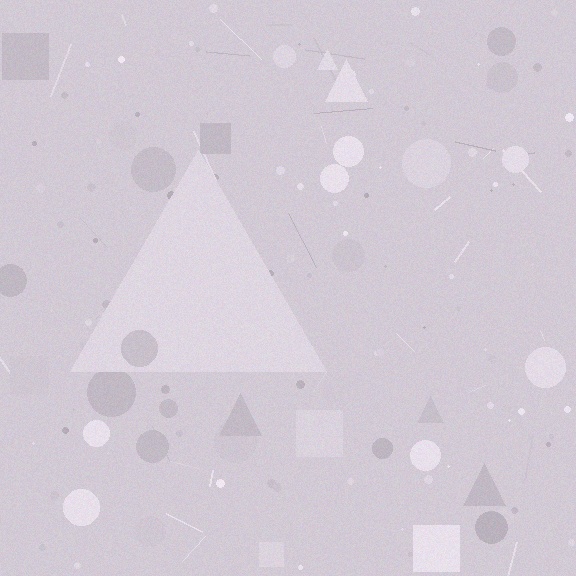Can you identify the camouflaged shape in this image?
The camouflaged shape is a triangle.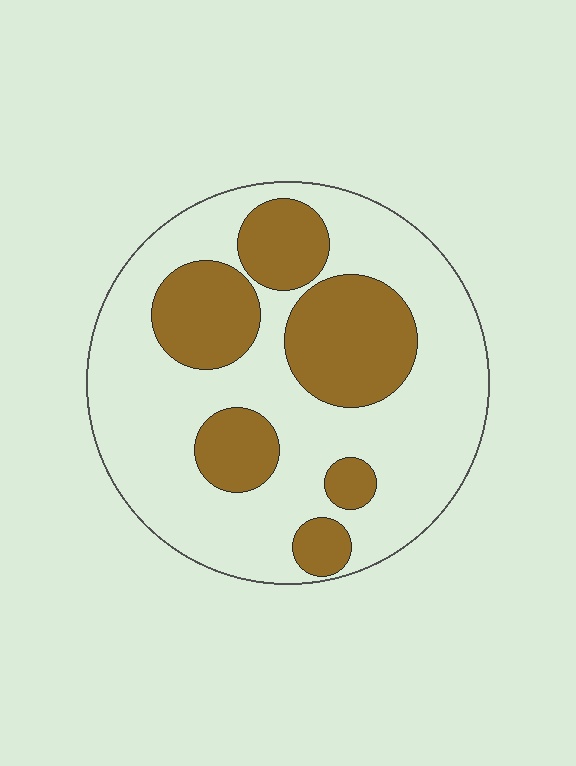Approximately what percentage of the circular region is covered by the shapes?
Approximately 30%.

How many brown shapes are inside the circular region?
6.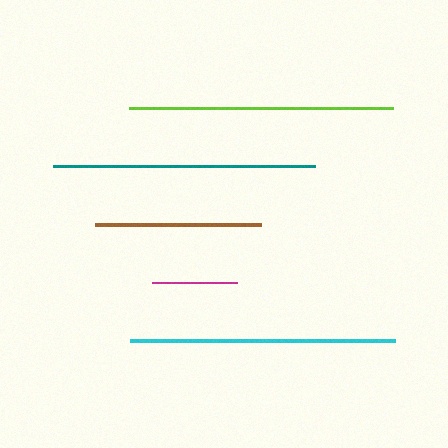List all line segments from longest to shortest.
From longest to shortest: lime, cyan, teal, brown, magenta.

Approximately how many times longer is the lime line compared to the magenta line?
The lime line is approximately 3.1 times the length of the magenta line.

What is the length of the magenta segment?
The magenta segment is approximately 85 pixels long.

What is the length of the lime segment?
The lime segment is approximately 264 pixels long.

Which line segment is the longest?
The lime line is the longest at approximately 264 pixels.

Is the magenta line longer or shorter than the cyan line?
The cyan line is longer than the magenta line.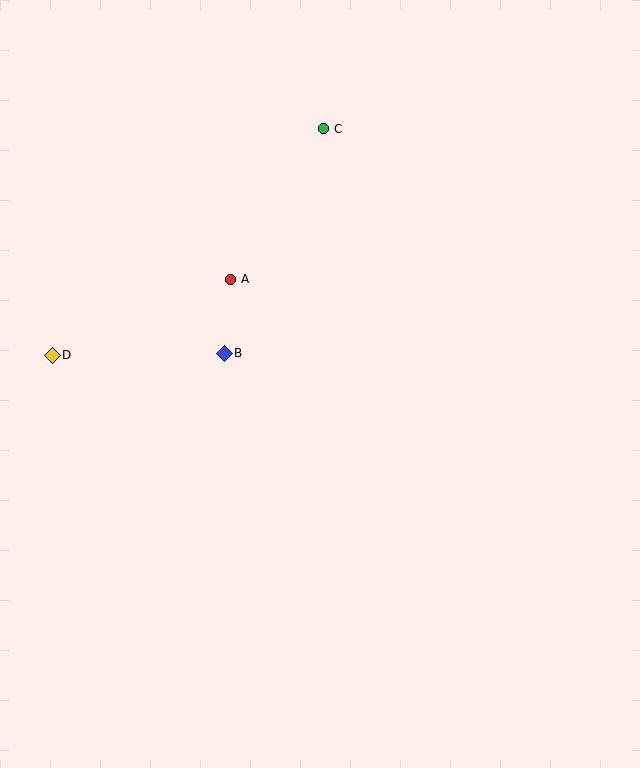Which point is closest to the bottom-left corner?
Point D is closest to the bottom-left corner.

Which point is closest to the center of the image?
Point B at (224, 353) is closest to the center.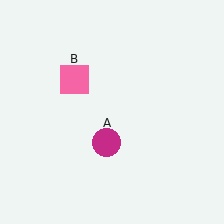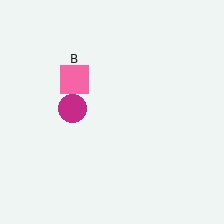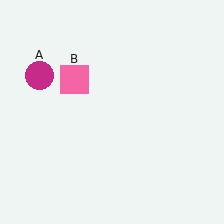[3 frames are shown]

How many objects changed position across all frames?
1 object changed position: magenta circle (object A).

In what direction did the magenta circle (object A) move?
The magenta circle (object A) moved up and to the left.